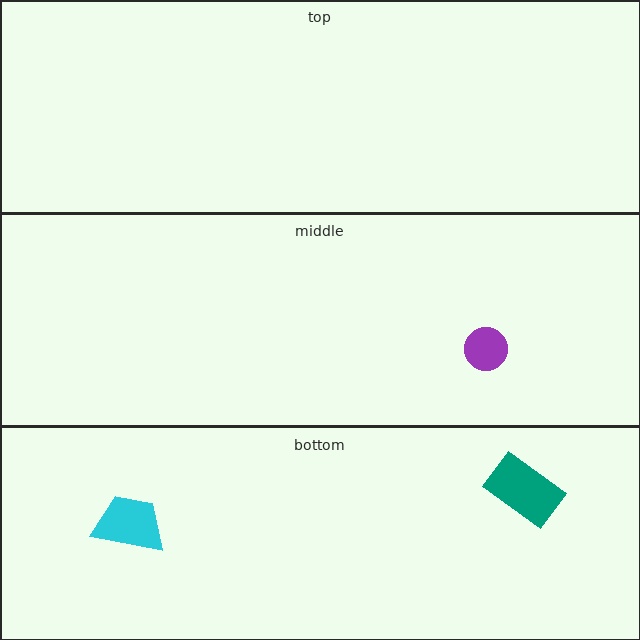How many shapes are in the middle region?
1.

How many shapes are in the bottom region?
2.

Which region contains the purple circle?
The middle region.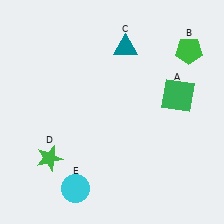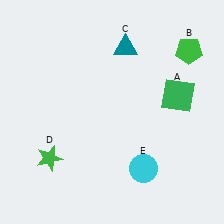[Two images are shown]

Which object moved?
The cyan circle (E) moved right.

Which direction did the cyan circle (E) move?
The cyan circle (E) moved right.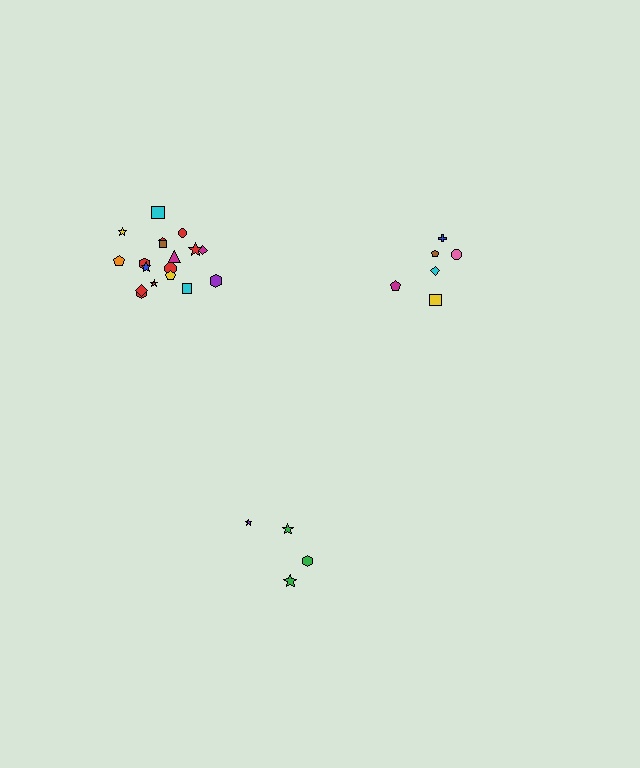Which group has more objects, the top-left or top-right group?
The top-left group.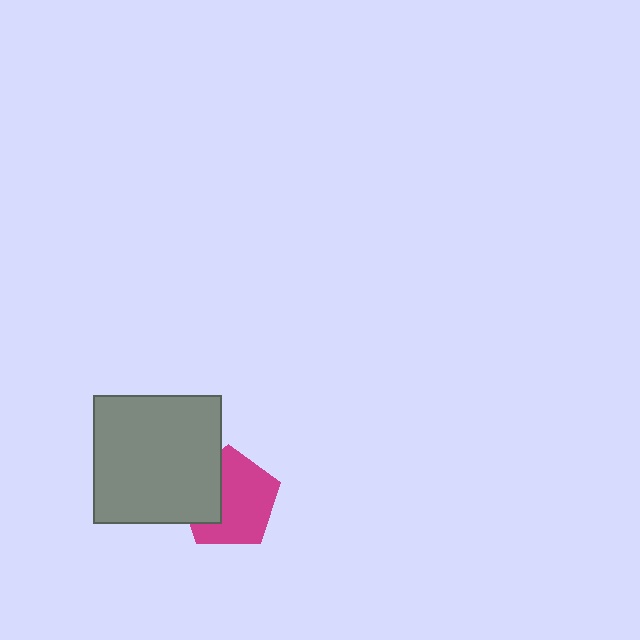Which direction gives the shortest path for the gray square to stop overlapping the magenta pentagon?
Moving left gives the shortest separation.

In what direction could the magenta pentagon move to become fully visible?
The magenta pentagon could move right. That would shift it out from behind the gray square entirely.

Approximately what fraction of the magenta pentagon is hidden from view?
Roughly 33% of the magenta pentagon is hidden behind the gray square.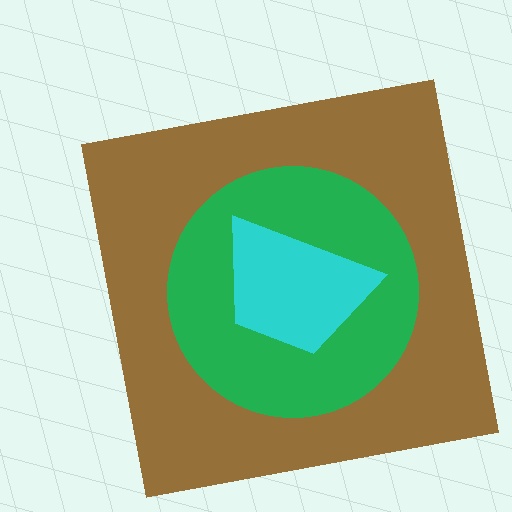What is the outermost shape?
The brown square.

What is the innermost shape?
The cyan trapezoid.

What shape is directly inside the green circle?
The cyan trapezoid.